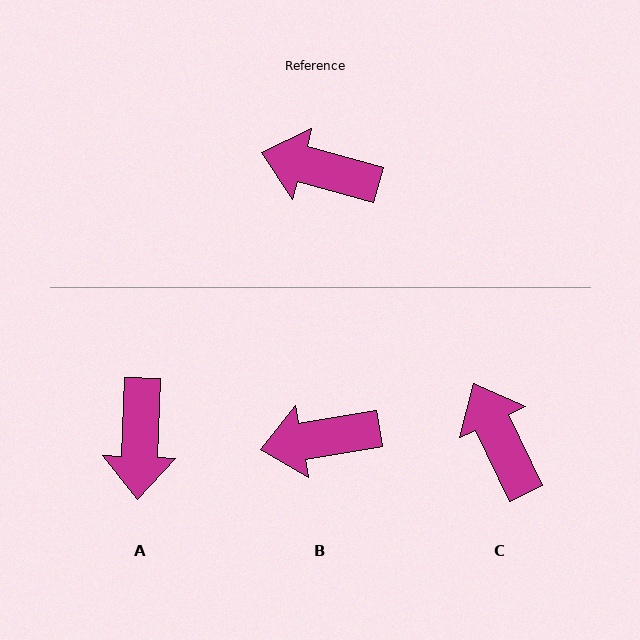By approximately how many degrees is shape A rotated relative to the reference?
Approximately 103 degrees counter-clockwise.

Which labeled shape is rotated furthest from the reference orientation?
A, about 103 degrees away.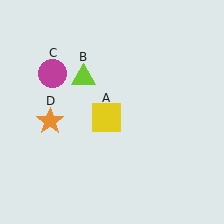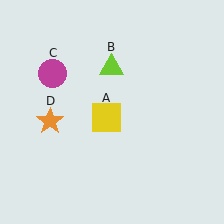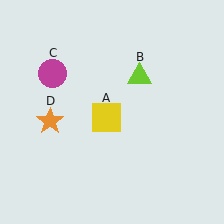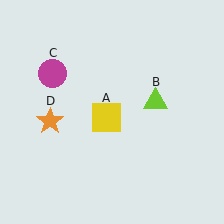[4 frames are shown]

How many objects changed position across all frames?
1 object changed position: lime triangle (object B).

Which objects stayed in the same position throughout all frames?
Yellow square (object A) and magenta circle (object C) and orange star (object D) remained stationary.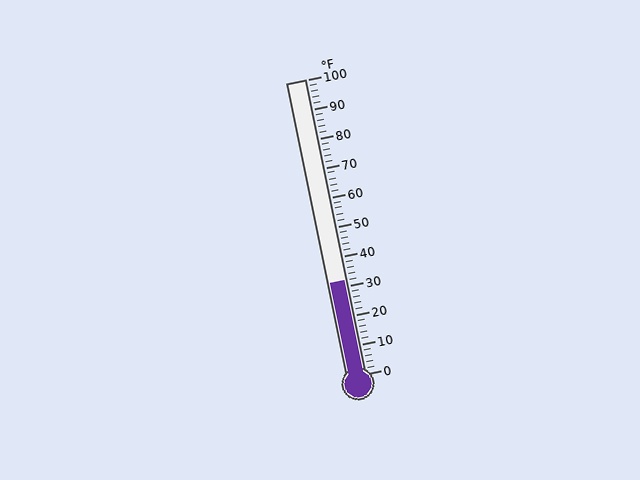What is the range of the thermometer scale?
The thermometer scale ranges from 0°F to 100°F.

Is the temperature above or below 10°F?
The temperature is above 10°F.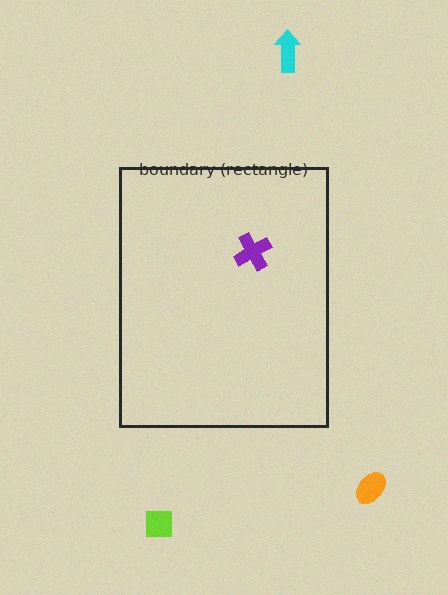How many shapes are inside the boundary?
1 inside, 3 outside.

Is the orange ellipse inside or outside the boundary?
Outside.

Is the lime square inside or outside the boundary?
Outside.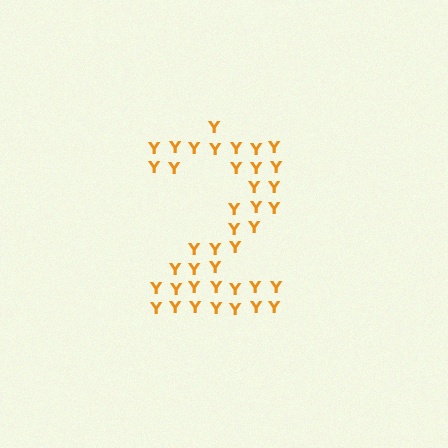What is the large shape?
The large shape is the digit 2.